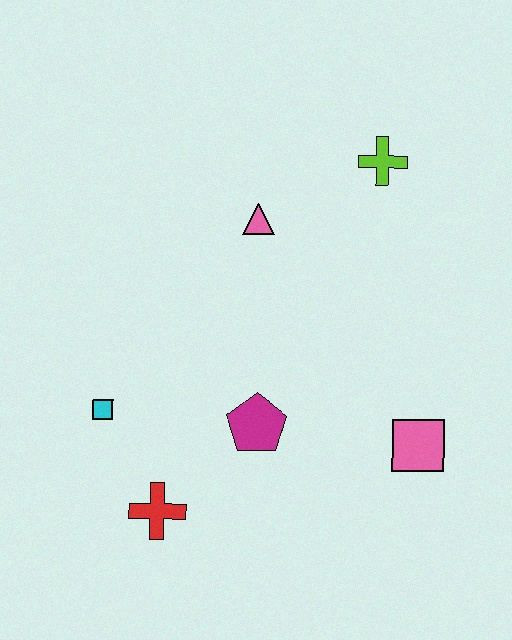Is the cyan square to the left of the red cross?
Yes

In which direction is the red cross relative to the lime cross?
The red cross is below the lime cross.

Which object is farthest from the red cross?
The lime cross is farthest from the red cross.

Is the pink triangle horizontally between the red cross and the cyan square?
No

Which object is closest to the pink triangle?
The lime cross is closest to the pink triangle.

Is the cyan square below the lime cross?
Yes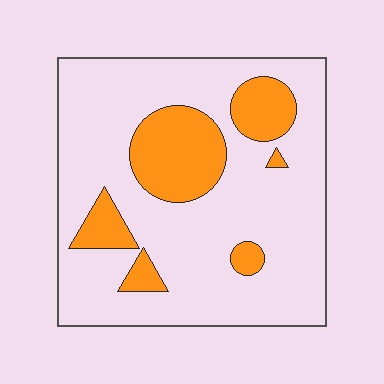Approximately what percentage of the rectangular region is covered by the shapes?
Approximately 20%.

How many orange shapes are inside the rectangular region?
6.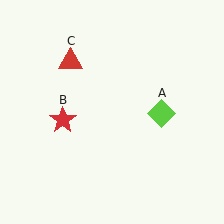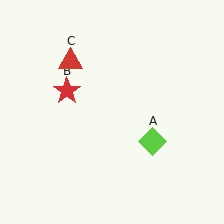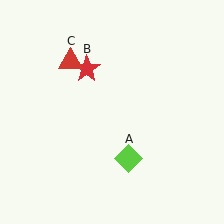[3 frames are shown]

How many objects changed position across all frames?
2 objects changed position: lime diamond (object A), red star (object B).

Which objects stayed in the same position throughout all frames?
Red triangle (object C) remained stationary.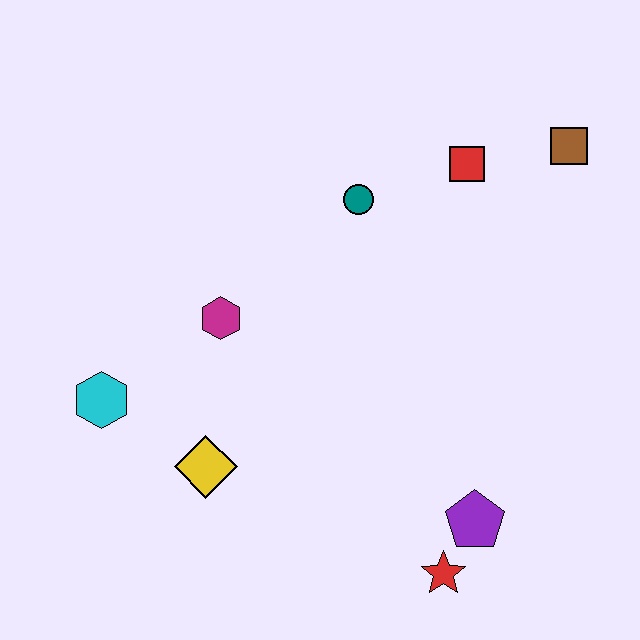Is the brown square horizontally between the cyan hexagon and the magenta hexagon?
No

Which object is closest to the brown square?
The red square is closest to the brown square.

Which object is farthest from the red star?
The brown square is farthest from the red star.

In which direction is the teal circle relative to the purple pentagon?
The teal circle is above the purple pentagon.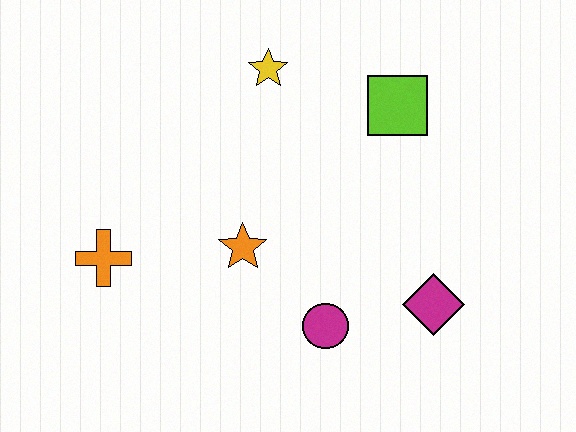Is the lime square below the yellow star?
Yes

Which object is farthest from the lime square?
The orange cross is farthest from the lime square.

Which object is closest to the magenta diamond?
The magenta circle is closest to the magenta diamond.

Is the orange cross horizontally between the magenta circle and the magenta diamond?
No